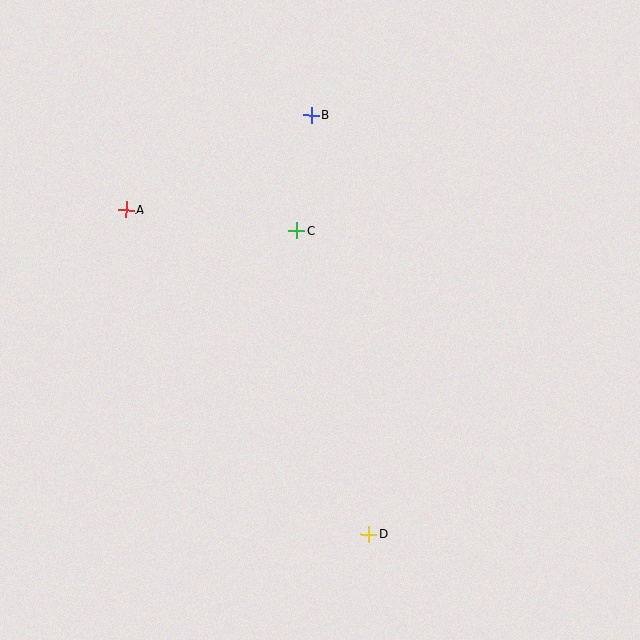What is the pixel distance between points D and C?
The distance between D and C is 312 pixels.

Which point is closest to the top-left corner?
Point A is closest to the top-left corner.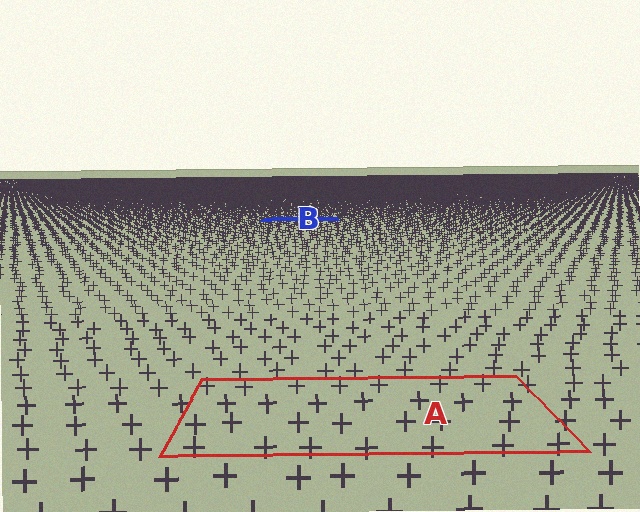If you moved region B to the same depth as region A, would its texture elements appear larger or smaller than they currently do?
They would appear larger. At a closer depth, the same texture elements are projected at a bigger on-screen size.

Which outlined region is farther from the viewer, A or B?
Region B is farther from the viewer — the texture elements inside it appear smaller and more densely packed.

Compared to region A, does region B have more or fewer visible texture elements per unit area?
Region B has more texture elements per unit area — they are packed more densely because it is farther away.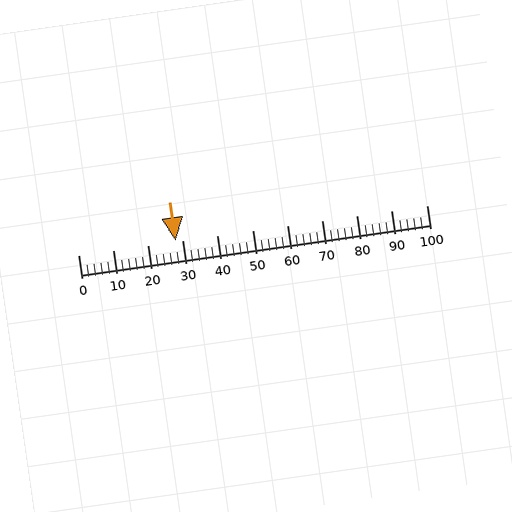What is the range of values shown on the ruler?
The ruler shows values from 0 to 100.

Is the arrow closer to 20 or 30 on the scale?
The arrow is closer to 30.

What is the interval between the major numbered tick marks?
The major tick marks are spaced 10 units apart.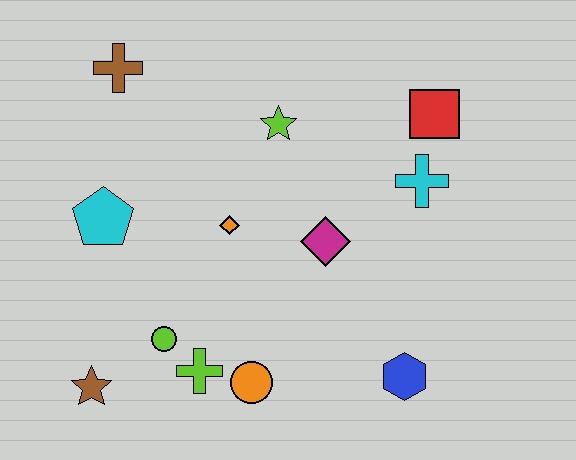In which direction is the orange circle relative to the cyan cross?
The orange circle is below the cyan cross.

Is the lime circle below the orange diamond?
Yes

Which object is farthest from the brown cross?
The blue hexagon is farthest from the brown cross.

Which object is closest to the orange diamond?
The magenta diamond is closest to the orange diamond.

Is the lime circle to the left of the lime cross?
Yes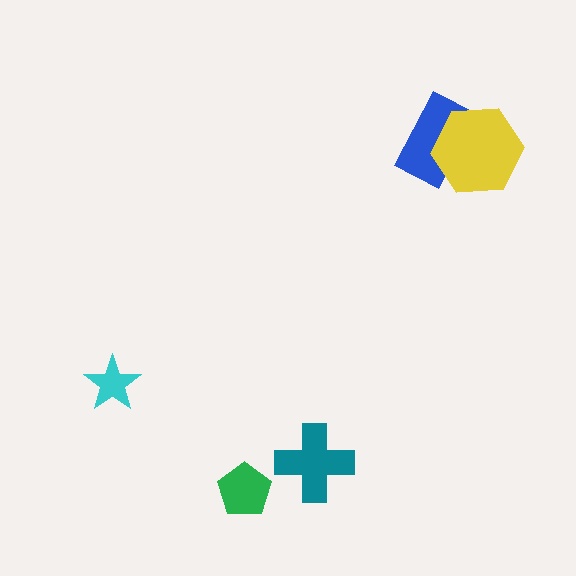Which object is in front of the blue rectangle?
The yellow hexagon is in front of the blue rectangle.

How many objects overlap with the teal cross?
0 objects overlap with the teal cross.